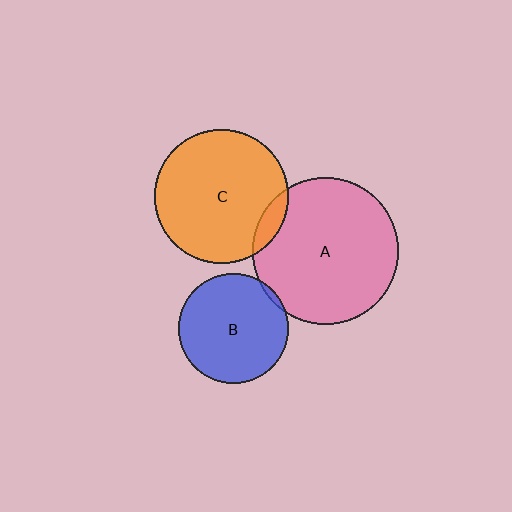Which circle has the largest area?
Circle A (pink).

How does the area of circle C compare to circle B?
Approximately 1.5 times.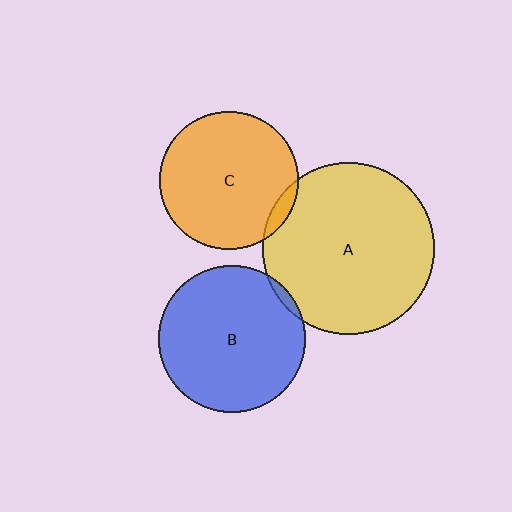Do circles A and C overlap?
Yes.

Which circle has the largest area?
Circle A (yellow).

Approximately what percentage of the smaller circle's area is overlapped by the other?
Approximately 5%.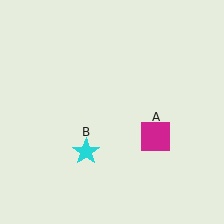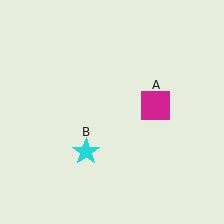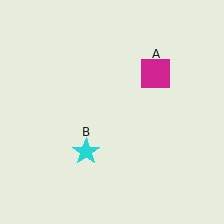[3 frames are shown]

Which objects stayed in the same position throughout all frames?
Cyan star (object B) remained stationary.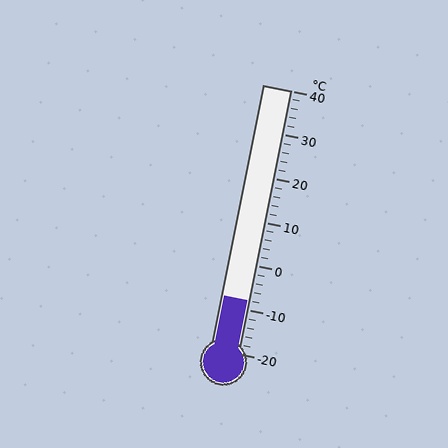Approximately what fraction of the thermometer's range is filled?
The thermometer is filled to approximately 20% of its range.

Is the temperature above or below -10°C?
The temperature is above -10°C.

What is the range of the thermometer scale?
The thermometer scale ranges from -20°C to 40°C.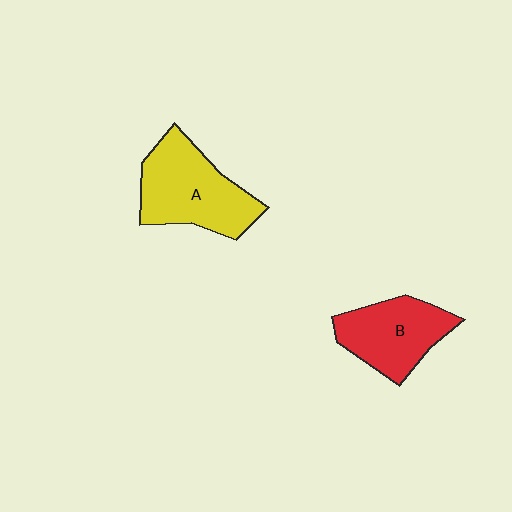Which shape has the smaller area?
Shape B (red).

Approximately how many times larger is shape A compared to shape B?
Approximately 1.2 times.